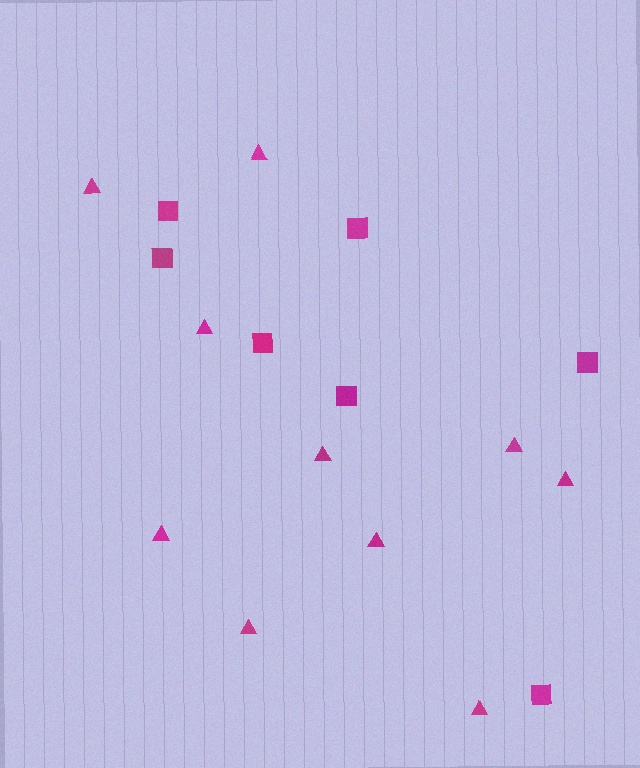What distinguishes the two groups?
There are 2 groups: one group of triangles (10) and one group of squares (7).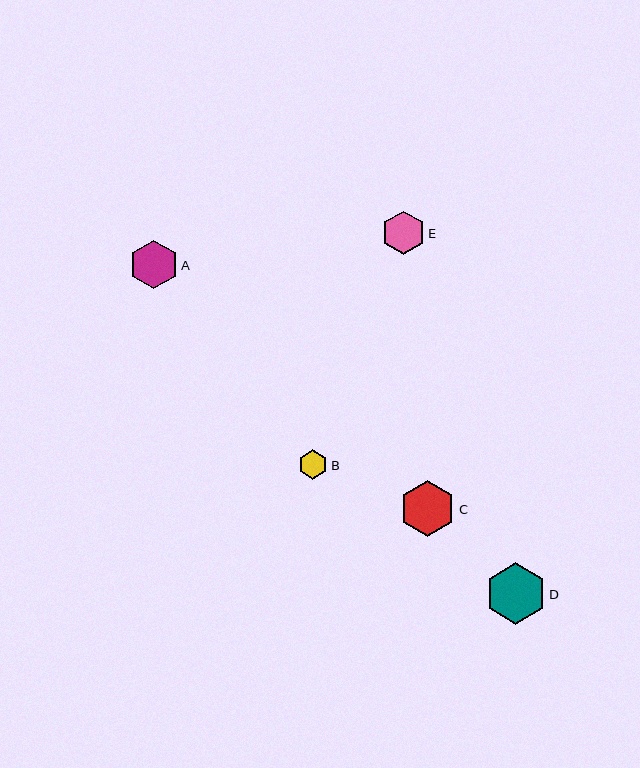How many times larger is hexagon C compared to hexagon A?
Hexagon C is approximately 1.1 times the size of hexagon A.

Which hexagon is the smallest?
Hexagon B is the smallest with a size of approximately 29 pixels.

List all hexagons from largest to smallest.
From largest to smallest: D, C, A, E, B.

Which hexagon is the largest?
Hexagon D is the largest with a size of approximately 61 pixels.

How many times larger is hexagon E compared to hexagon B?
Hexagon E is approximately 1.5 times the size of hexagon B.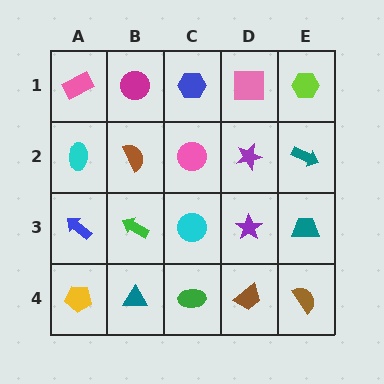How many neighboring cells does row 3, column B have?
4.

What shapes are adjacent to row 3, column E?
A teal arrow (row 2, column E), a brown semicircle (row 4, column E), a purple star (row 3, column D).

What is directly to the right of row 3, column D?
A teal trapezoid.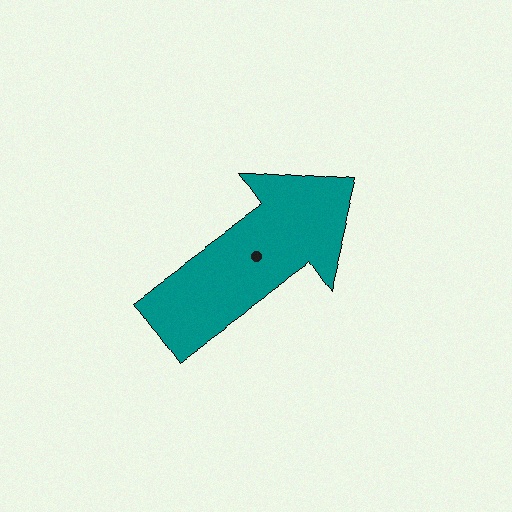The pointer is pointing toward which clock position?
Roughly 2 o'clock.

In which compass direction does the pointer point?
Northeast.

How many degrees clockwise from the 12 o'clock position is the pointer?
Approximately 54 degrees.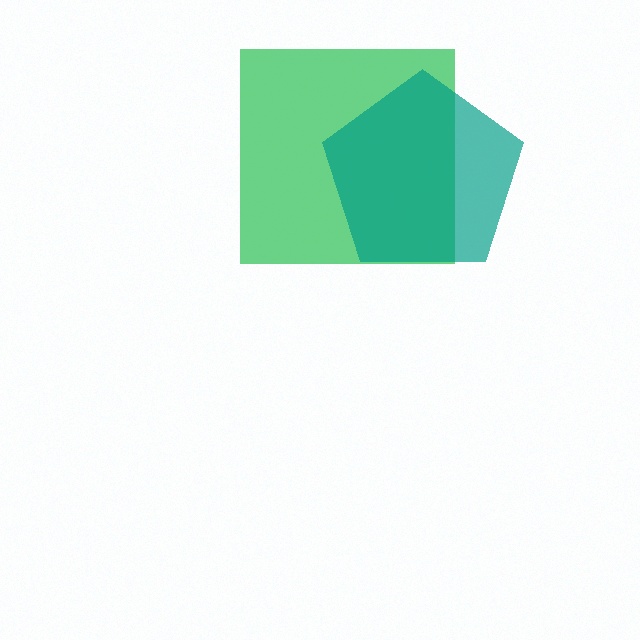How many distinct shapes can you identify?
There are 2 distinct shapes: a green square, a teal pentagon.